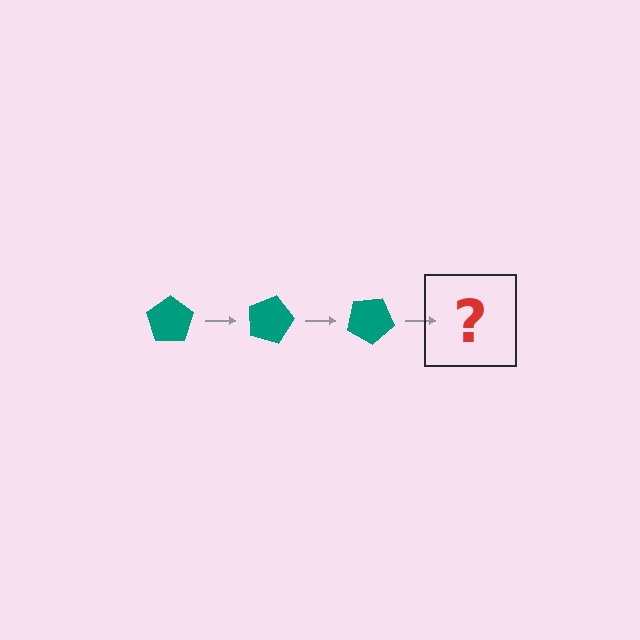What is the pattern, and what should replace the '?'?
The pattern is that the pentagon rotates 15 degrees each step. The '?' should be a teal pentagon rotated 45 degrees.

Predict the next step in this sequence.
The next step is a teal pentagon rotated 45 degrees.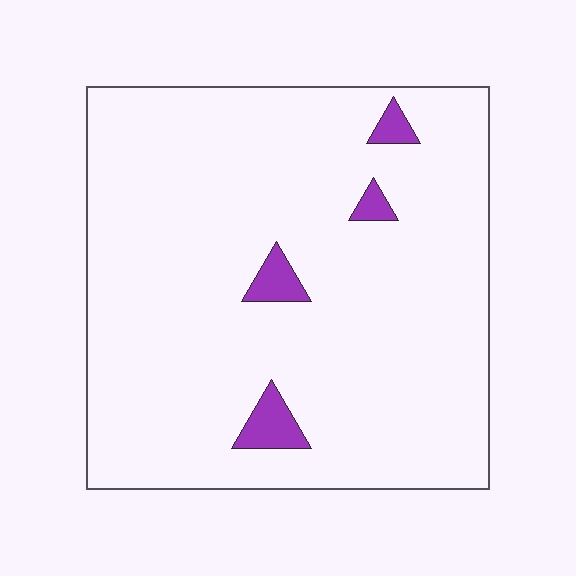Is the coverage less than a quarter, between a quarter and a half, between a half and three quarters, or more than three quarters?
Less than a quarter.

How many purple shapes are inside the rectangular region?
4.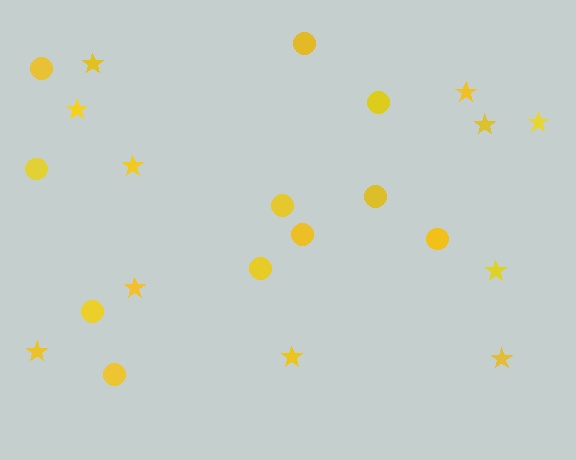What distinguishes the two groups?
There are 2 groups: one group of stars (11) and one group of circles (11).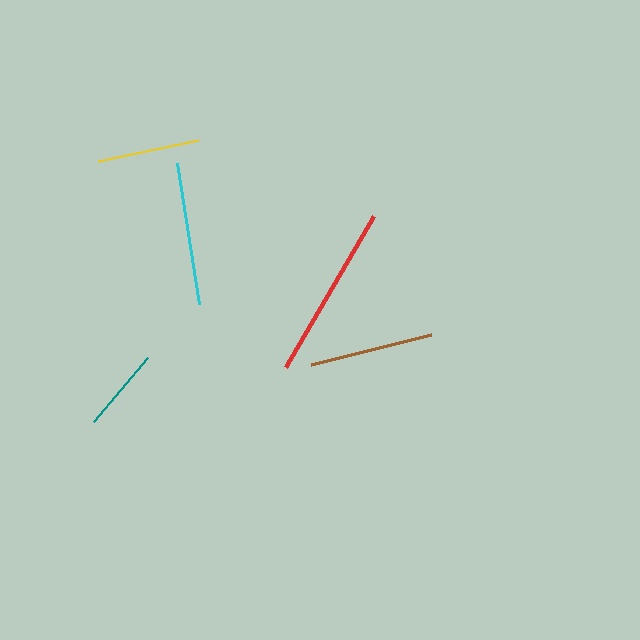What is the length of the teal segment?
The teal segment is approximately 84 pixels long.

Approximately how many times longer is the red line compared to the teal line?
The red line is approximately 2.1 times the length of the teal line.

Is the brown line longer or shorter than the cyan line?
The cyan line is longer than the brown line.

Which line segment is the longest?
The red line is the longest at approximately 175 pixels.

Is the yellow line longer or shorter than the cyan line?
The cyan line is longer than the yellow line.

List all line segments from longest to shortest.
From longest to shortest: red, cyan, brown, yellow, teal.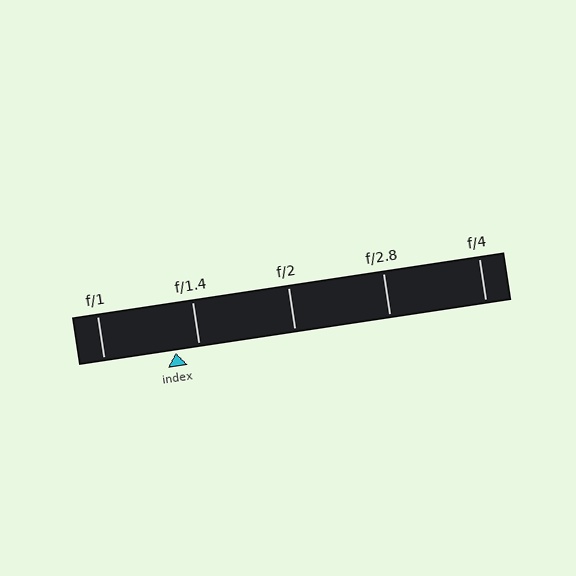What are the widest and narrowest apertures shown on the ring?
The widest aperture shown is f/1 and the narrowest is f/4.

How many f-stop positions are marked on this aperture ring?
There are 5 f-stop positions marked.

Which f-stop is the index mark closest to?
The index mark is closest to f/1.4.